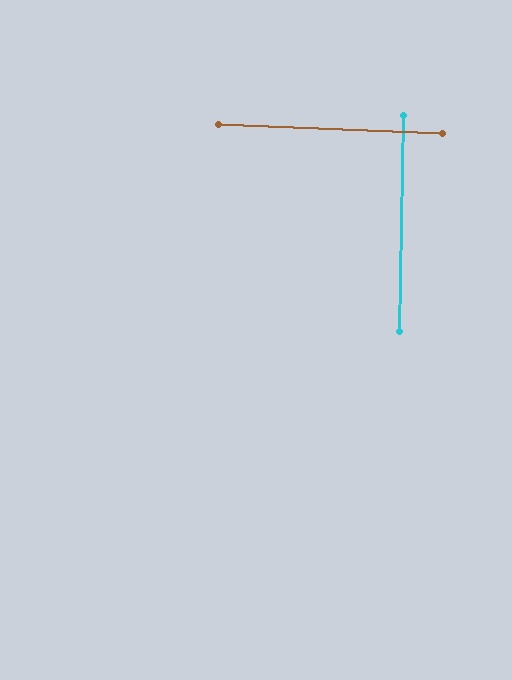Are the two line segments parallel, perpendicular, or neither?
Perpendicular — they meet at approximately 89°.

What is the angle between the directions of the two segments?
Approximately 89 degrees.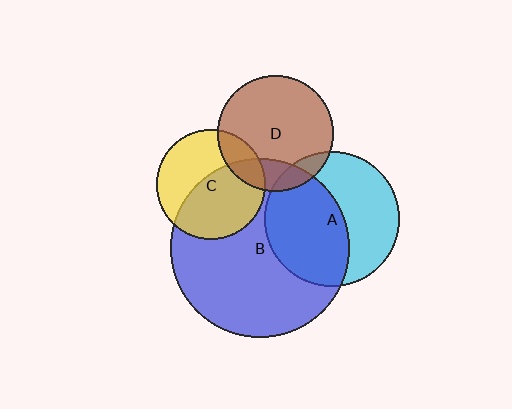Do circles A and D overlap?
Yes.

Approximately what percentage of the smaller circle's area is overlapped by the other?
Approximately 10%.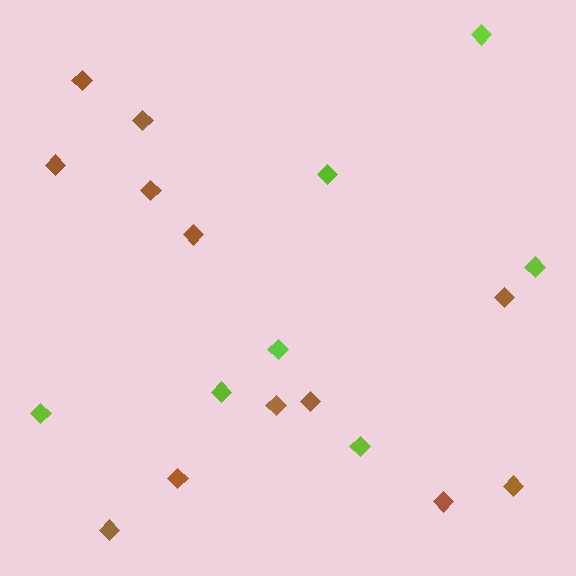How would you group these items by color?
There are 2 groups: one group of lime diamonds (7) and one group of brown diamonds (12).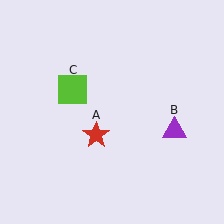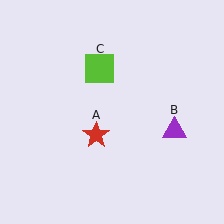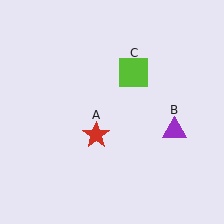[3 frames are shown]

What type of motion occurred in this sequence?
The lime square (object C) rotated clockwise around the center of the scene.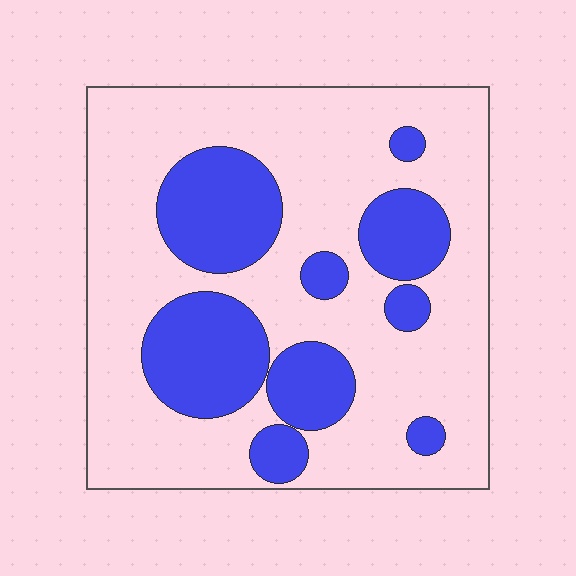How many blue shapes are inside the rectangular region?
9.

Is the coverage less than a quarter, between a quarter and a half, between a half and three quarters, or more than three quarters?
Between a quarter and a half.